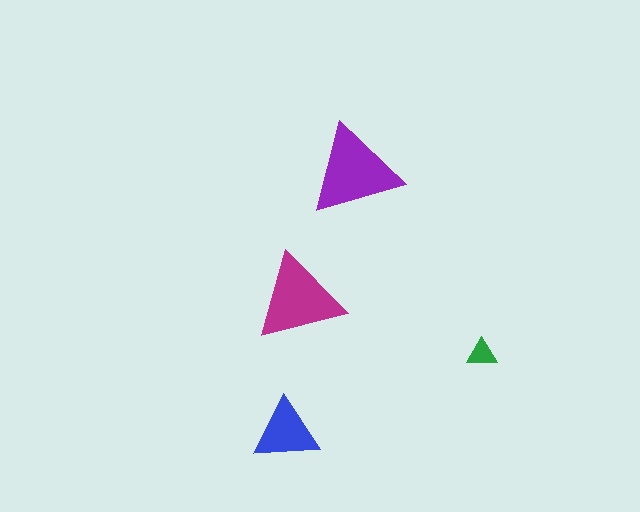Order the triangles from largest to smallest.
the purple one, the magenta one, the blue one, the green one.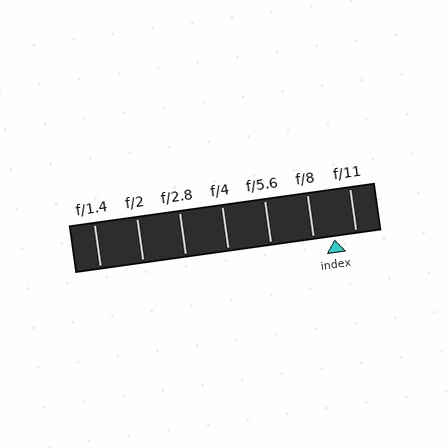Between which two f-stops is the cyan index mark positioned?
The index mark is between f/8 and f/11.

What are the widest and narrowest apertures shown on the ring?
The widest aperture shown is f/1.4 and the narrowest is f/11.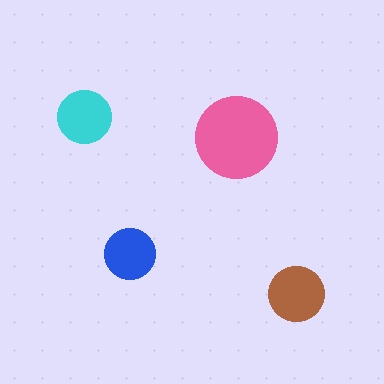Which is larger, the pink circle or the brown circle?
The pink one.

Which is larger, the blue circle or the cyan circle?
The cyan one.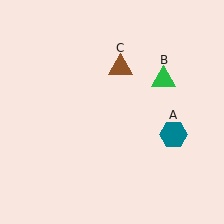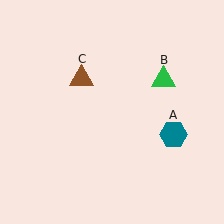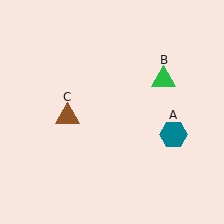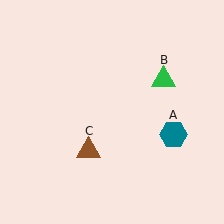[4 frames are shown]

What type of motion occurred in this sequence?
The brown triangle (object C) rotated counterclockwise around the center of the scene.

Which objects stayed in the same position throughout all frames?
Teal hexagon (object A) and green triangle (object B) remained stationary.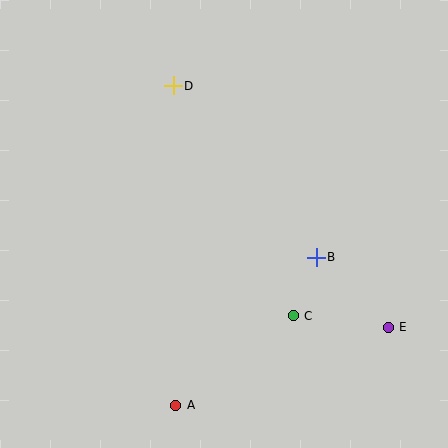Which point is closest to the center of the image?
Point B at (316, 257) is closest to the center.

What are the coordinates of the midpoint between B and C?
The midpoint between B and C is at (305, 286).